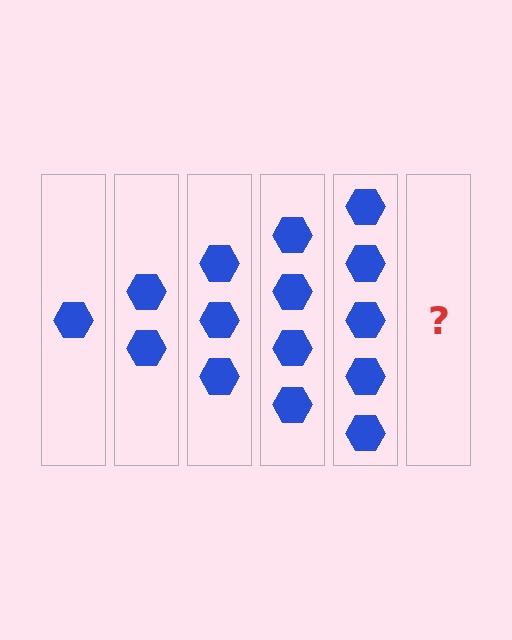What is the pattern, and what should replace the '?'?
The pattern is that each step adds one more hexagon. The '?' should be 6 hexagons.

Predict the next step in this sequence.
The next step is 6 hexagons.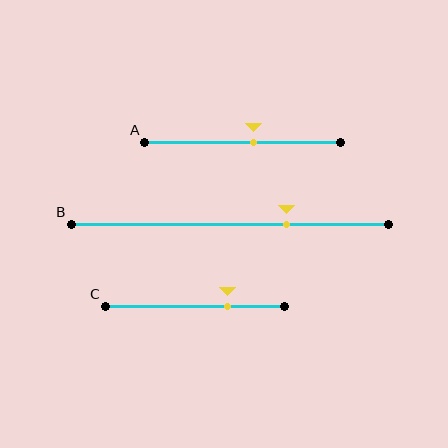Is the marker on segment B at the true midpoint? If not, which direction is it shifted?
No, the marker on segment B is shifted to the right by about 18% of the segment length.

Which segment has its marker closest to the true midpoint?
Segment A has its marker closest to the true midpoint.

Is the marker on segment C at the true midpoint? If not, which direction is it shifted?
No, the marker on segment C is shifted to the right by about 18% of the segment length.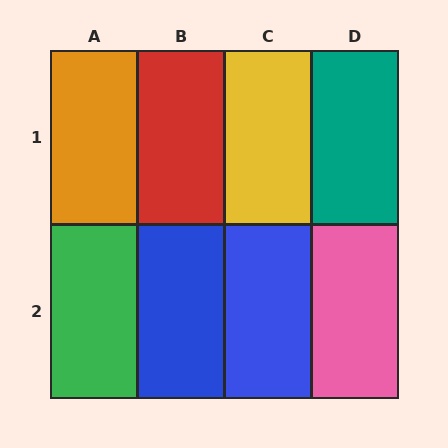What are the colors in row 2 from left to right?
Green, blue, blue, pink.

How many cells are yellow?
1 cell is yellow.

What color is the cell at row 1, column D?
Teal.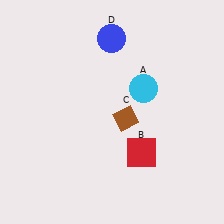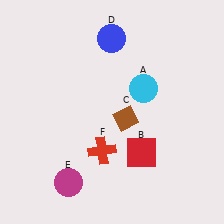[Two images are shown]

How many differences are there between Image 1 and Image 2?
There are 2 differences between the two images.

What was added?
A magenta circle (E), a red cross (F) were added in Image 2.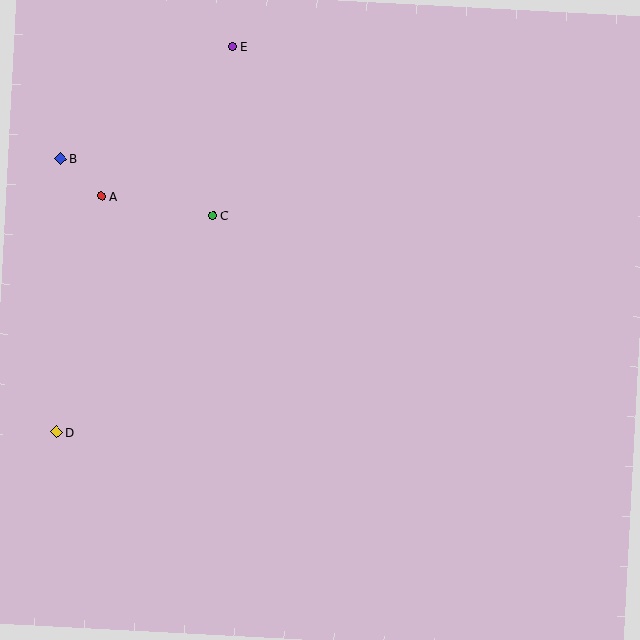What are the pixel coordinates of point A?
Point A is at (101, 196).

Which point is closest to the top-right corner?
Point E is closest to the top-right corner.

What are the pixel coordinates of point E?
Point E is at (233, 46).